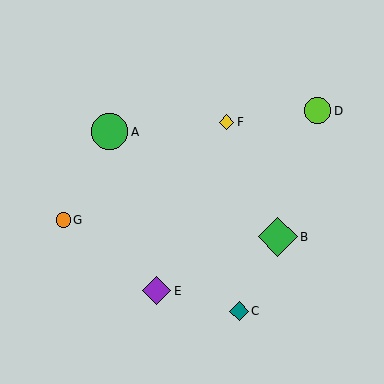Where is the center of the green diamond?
The center of the green diamond is at (278, 237).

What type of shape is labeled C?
Shape C is a teal diamond.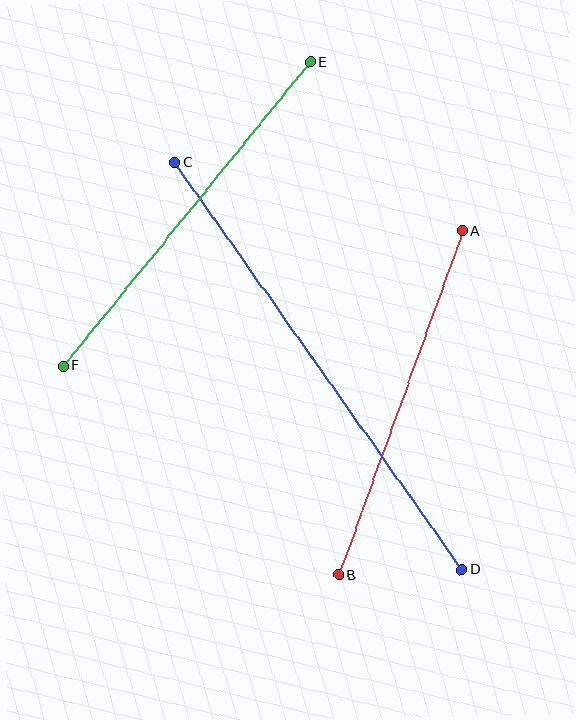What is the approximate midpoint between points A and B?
The midpoint is at approximately (401, 403) pixels.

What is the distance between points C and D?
The distance is approximately 498 pixels.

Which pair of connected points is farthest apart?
Points C and D are farthest apart.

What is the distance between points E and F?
The distance is approximately 391 pixels.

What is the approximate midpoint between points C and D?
The midpoint is at approximately (318, 366) pixels.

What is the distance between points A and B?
The distance is approximately 365 pixels.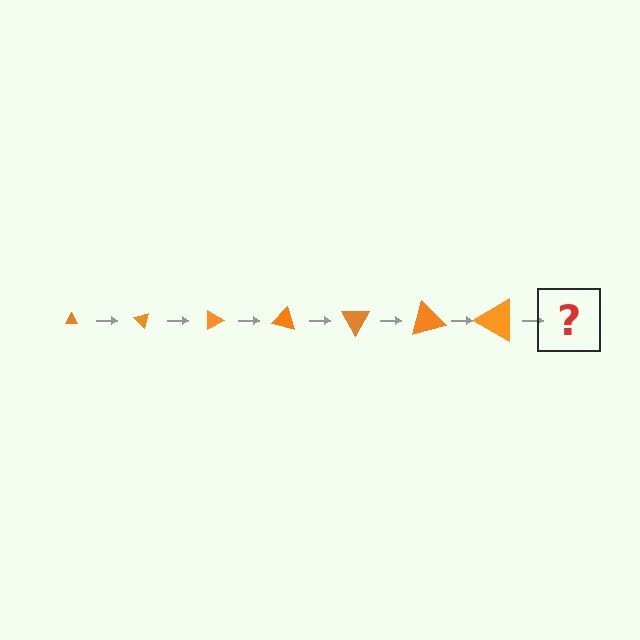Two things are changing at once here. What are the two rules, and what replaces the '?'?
The two rules are that the triangle grows larger each step and it rotates 45 degrees each step. The '?' should be a triangle, larger than the previous one and rotated 315 degrees from the start.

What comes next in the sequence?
The next element should be a triangle, larger than the previous one and rotated 315 degrees from the start.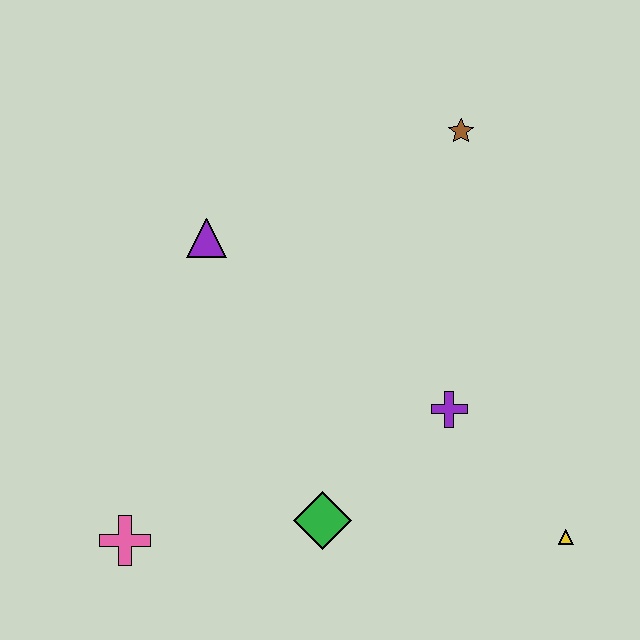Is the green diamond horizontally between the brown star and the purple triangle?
Yes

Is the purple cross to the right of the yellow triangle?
No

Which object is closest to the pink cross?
The green diamond is closest to the pink cross.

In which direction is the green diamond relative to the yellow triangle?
The green diamond is to the left of the yellow triangle.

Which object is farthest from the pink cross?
The brown star is farthest from the pink cross.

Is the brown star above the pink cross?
Yes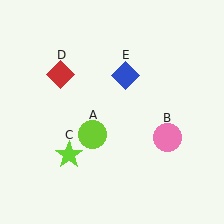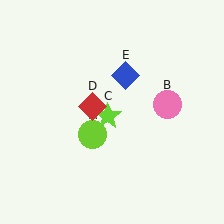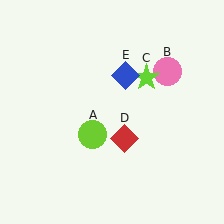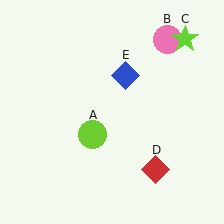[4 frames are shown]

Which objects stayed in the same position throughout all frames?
Lime circle (object A) and blue diamond (object E) remained stationary.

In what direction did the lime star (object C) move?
The lime star (object C) moved up and to the right.